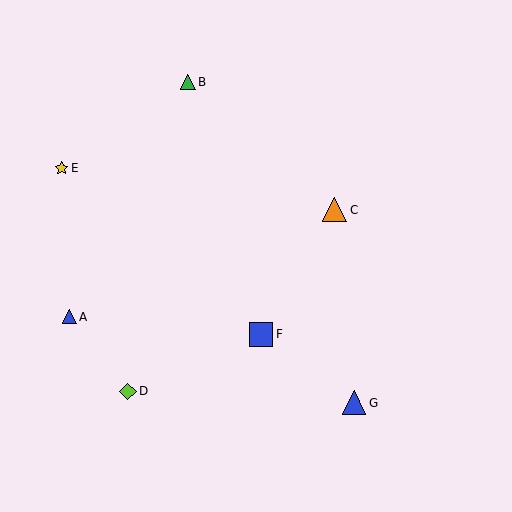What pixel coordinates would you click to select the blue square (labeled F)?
Click at (261, 334) to select the blue square F.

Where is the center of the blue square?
The center of the blue square is at (261, 334).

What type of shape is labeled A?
Shape A is a blue triangle.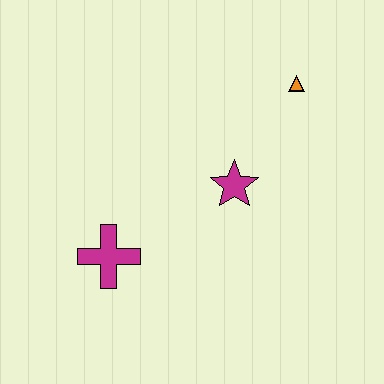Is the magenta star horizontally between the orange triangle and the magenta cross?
Yes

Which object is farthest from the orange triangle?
The magenta cross is farthest from the orange triangle.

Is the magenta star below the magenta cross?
No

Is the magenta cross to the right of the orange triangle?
No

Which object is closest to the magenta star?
The orange triangle is closest to the magenta star.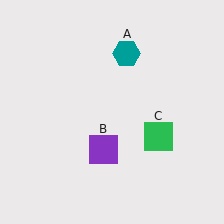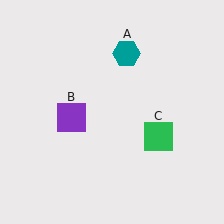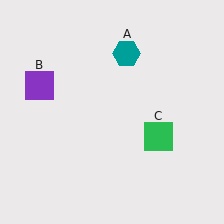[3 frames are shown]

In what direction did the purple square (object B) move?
The purple square (object B) moved up and to the left.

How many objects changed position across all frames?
1 object changed position: purple square (object B).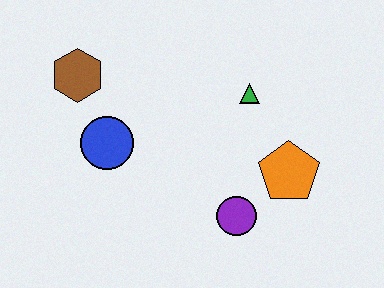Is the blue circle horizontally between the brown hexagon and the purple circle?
Yes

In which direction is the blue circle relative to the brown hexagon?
The blue circle is below the brown hexagon.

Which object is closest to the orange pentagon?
The purple circle is closest to the orange pentagon.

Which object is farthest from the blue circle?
The orange pentagon is farthest from the blue circle.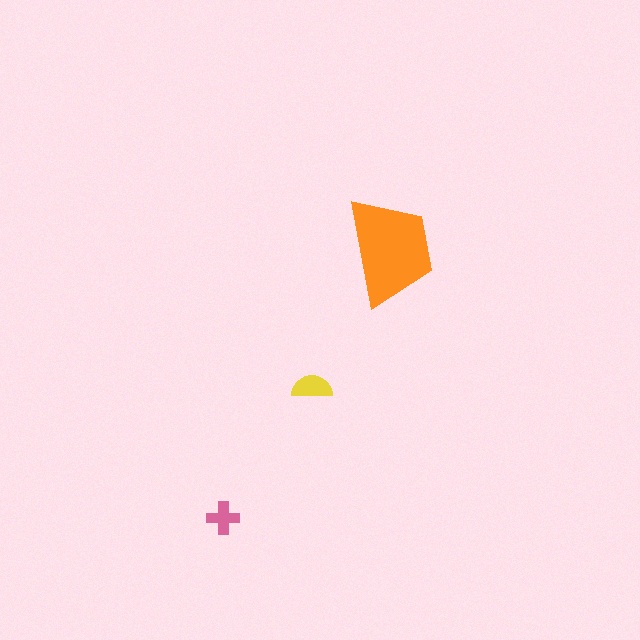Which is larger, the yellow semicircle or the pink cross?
The yellow semicircle.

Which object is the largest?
The orange trapezoid.